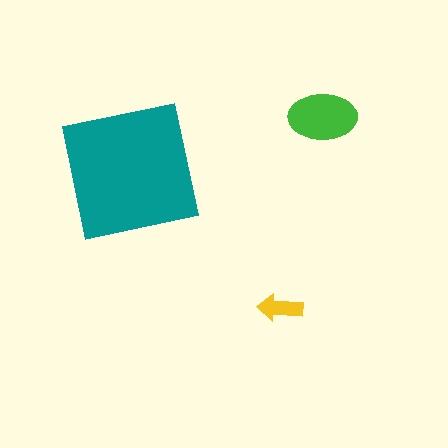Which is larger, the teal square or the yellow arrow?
The teal square.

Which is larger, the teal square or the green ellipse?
The teal square.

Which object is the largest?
The teal square.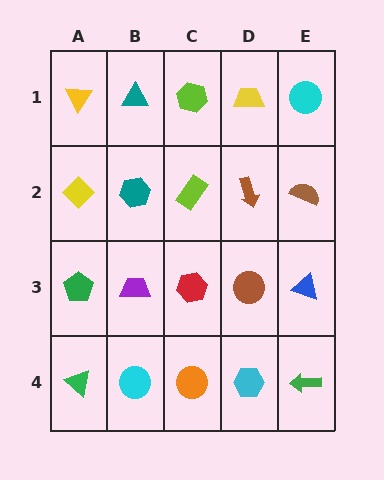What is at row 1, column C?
A lime hexagon.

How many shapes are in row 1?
5 shapes.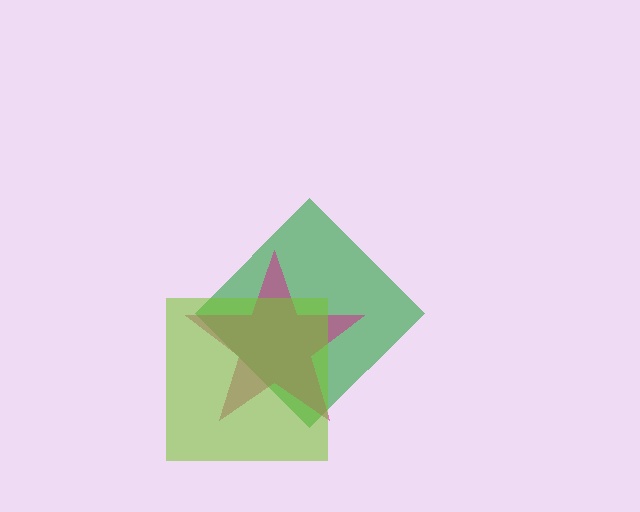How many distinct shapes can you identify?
There are 3 distinct shapes: a green diamond, a magenta star, a lime square.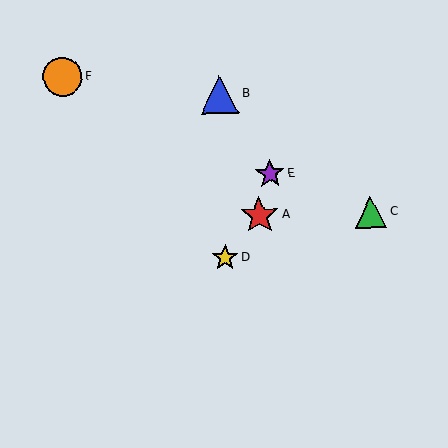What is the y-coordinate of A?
Object A is at y≈215.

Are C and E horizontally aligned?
No, C is at y≈212 and E is at y≈174.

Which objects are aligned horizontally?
Objects A, C are aligned horizontally.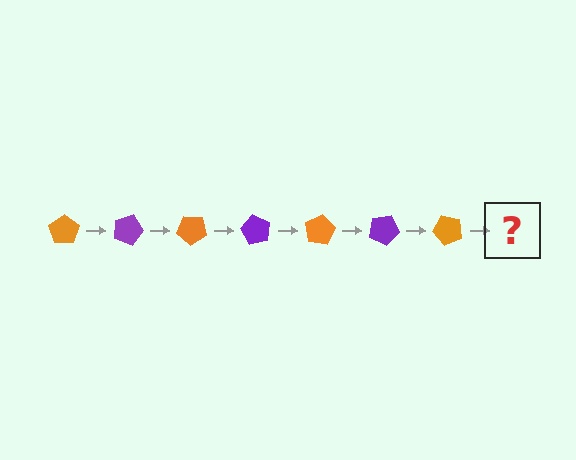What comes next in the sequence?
The next element should be a purple pentagon, rotated 140 degrees from the start.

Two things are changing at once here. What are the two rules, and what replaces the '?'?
The two rules are that it rotates 20 degrees each step and the color cycles through orange and purple. The '?' should be a purple pentagon, rotated 140 degrees from the start.